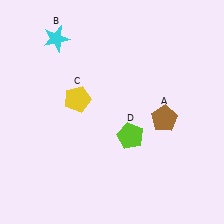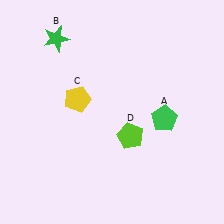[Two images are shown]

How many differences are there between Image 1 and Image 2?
There are 2 differences between the two images.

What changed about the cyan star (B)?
In Image 1, B is cyan. In Image 2, it changed to green.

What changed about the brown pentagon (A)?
In Image 1, A is brown. In Image 2, it changed to green.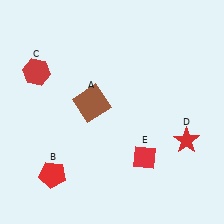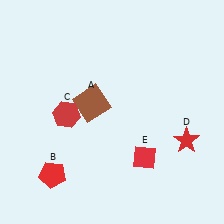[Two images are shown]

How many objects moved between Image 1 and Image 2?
1 object moved between the two images.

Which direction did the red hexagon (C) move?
The red hexagon (C) moved down.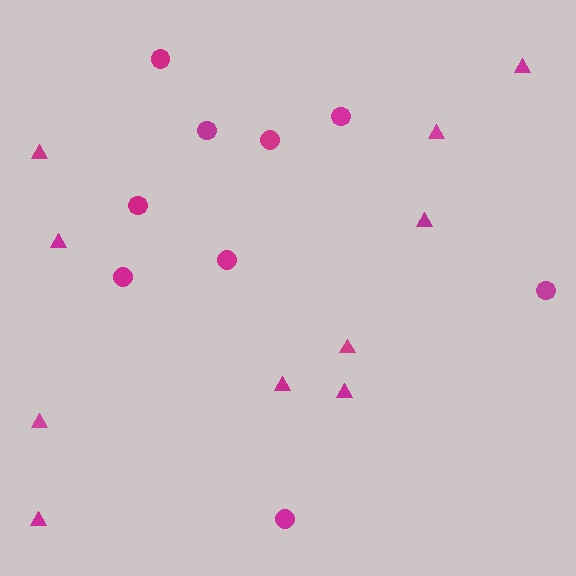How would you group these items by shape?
There are 2 groups: one group of circles (9) and one group of triangles (10).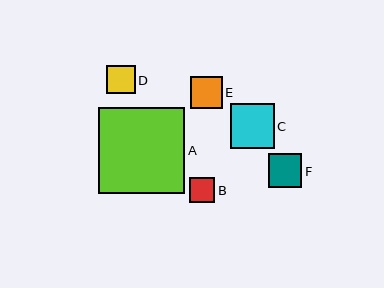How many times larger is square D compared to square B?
Square D is approximately 1.1 times the size of square B.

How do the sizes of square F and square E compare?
Square F and square E are approximately the same size.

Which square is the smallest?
Square B is the smallest with a size of approximately 26 pixels.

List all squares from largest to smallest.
From largest to smallest: A, C, F, E, D, B.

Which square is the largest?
Square A is the largest with a size of approximately 86 pixels.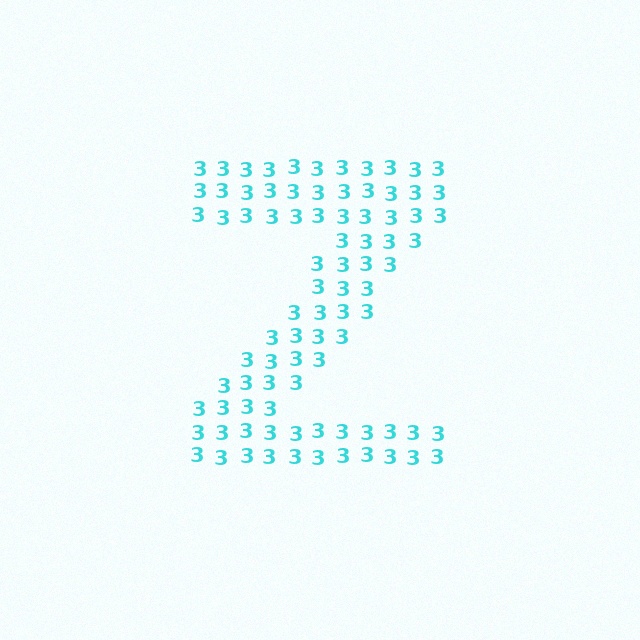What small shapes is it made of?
It is made of small digit 3's.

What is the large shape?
The large shape is the letter Z.